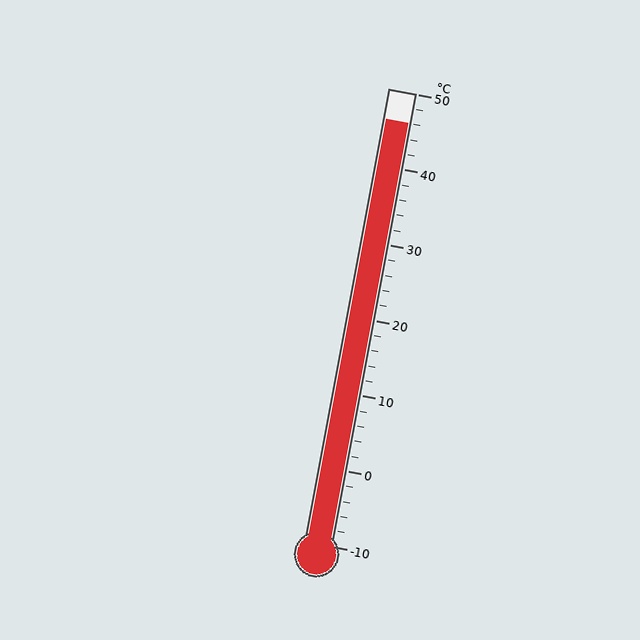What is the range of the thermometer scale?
The thermometer scale ranges from -10°C to 50°C.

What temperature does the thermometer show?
The thermometer shows approximately 46°C.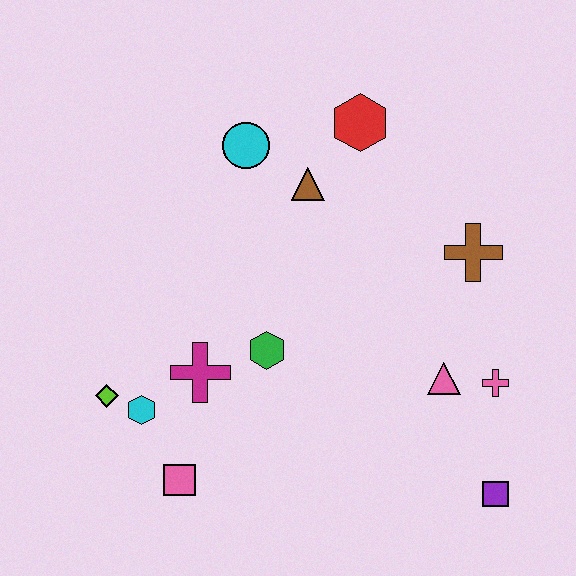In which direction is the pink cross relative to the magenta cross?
The pink cross is to the right of the magenta cross.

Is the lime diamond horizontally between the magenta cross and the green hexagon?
No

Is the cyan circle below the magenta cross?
No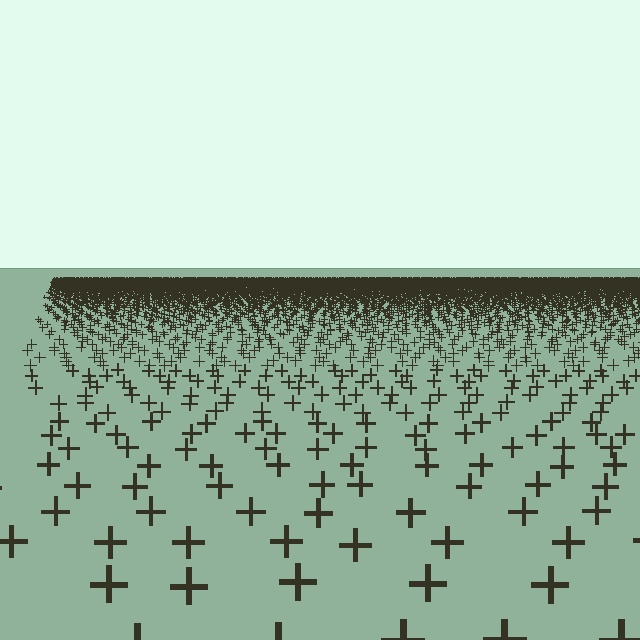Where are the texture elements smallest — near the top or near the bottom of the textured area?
Near the top.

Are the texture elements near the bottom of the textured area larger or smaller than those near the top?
Larger. Near the bottom, elements are closer to the viewer and appear at a bigger on-screen size.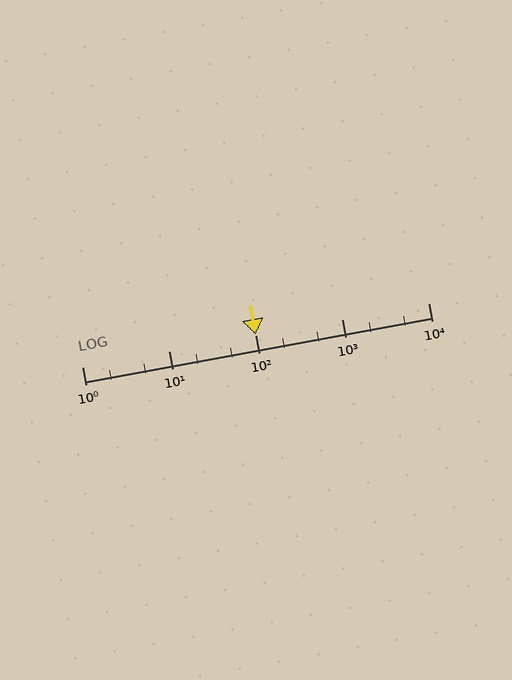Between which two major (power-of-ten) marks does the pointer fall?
The pointer is between 100 and 1000.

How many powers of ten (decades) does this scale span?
The scale spans 4 decades, from 1 to 10000.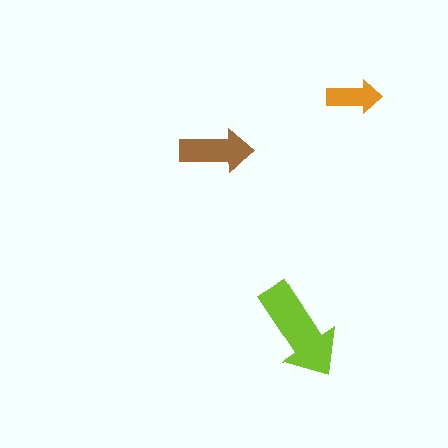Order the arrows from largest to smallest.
the lime one, the brown one, the orange one.